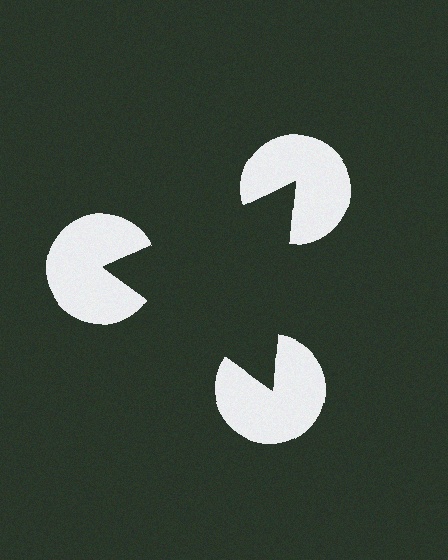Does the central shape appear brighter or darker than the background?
It typically appears slightly darker than the background, even though no actual brightness change is drawn.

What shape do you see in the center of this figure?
An illusory triangle — its edges are inferred from the aligned wedge cuts in the pac-man discs, not physically drawn.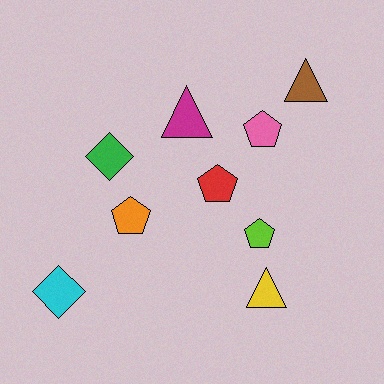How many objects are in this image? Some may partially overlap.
There are 9 objects.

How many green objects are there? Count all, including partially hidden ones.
There is 1 green object.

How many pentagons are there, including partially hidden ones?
There are 4 pentagons.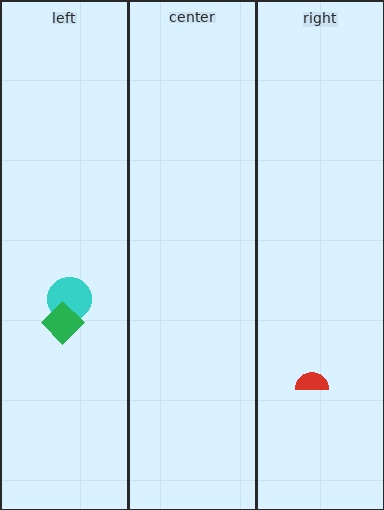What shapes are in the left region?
The cyan circle, the green diamond.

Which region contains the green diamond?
The left region.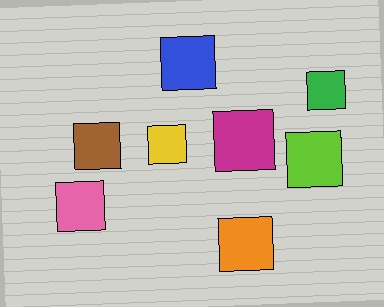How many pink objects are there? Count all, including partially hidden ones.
There is 1 pink object.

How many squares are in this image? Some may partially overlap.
There are 8 squares.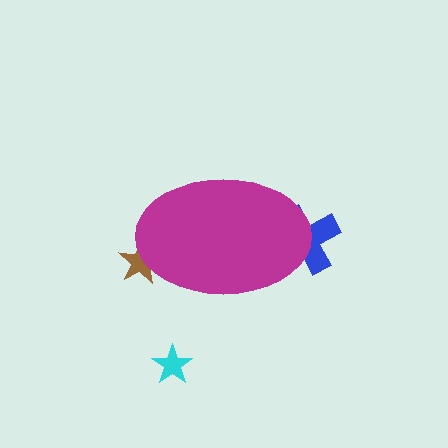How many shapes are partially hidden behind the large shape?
2 shapes are partially hidden.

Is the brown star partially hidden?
Yes, the brown star is partially hidden behind the magenta ellipse.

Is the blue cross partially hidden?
Yes, the blue cross is partially hidden behind the magenta ellipse.